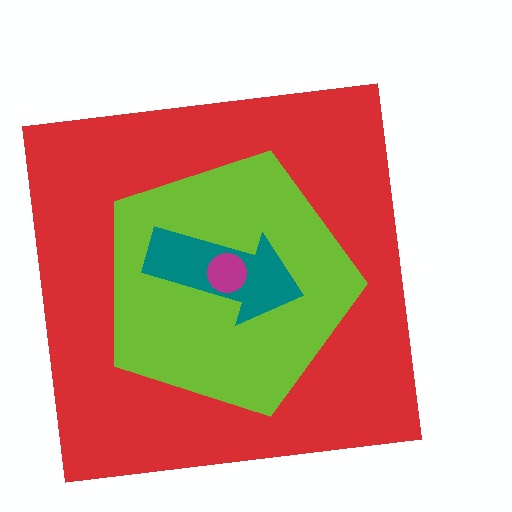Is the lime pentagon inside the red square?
Yes.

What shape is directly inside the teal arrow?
The magenta circle.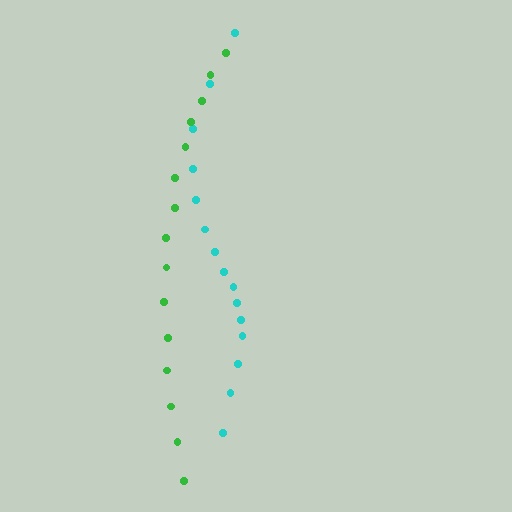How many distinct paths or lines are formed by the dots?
There are 2 distinct paths.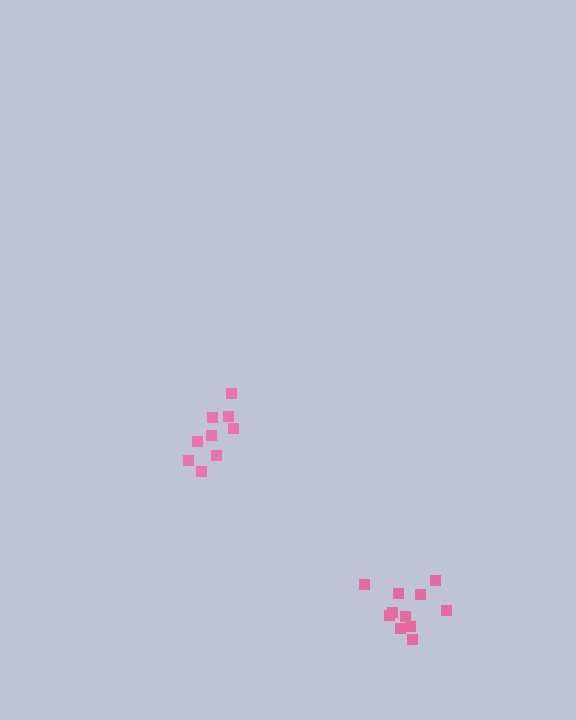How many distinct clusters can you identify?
There are 2 distinct clusters.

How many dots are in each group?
Group 1: 11 dots, Group 2: 9 dots (20 total).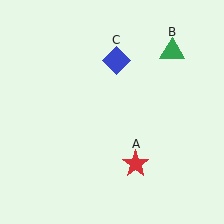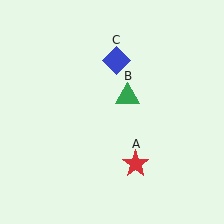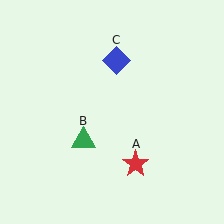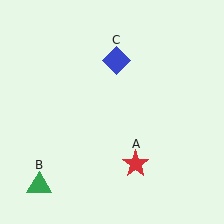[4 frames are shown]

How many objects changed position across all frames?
1 object changed position: green triangle (object B).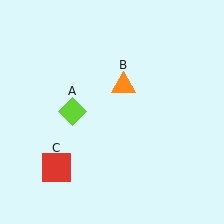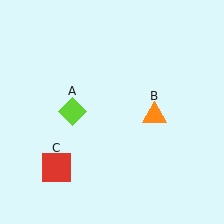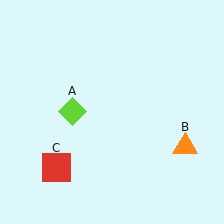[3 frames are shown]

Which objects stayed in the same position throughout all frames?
Lime diamond (object A) and red square (object C) remained stationary.